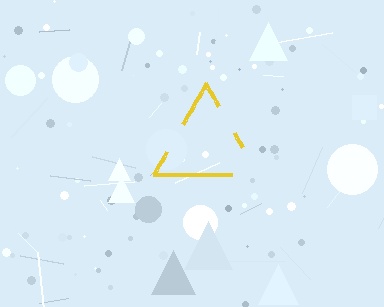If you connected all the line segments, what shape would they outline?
They would outline a triangle.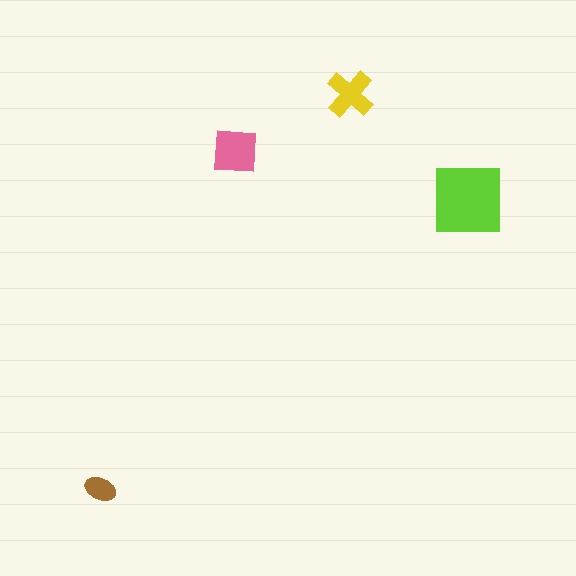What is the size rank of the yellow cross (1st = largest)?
3rd.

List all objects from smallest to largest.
The brown ellipse, the yellow cross, the pink square, the lime square.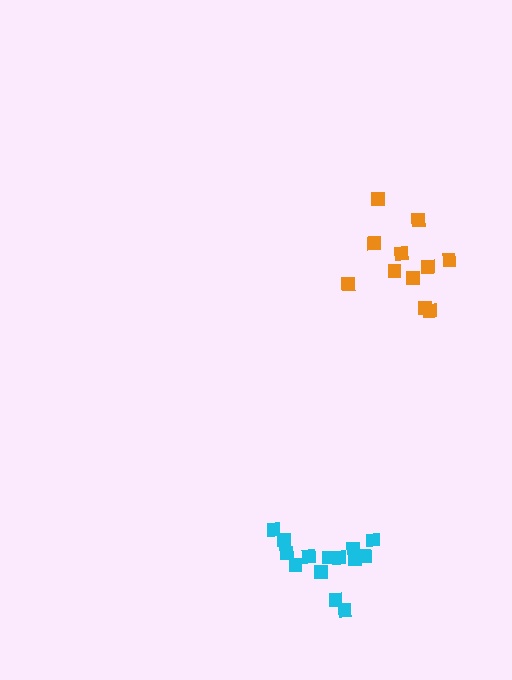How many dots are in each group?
Group 1: 14 dots, Group 2: 11 dots (25 total).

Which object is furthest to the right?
The orange cluster is rightmost.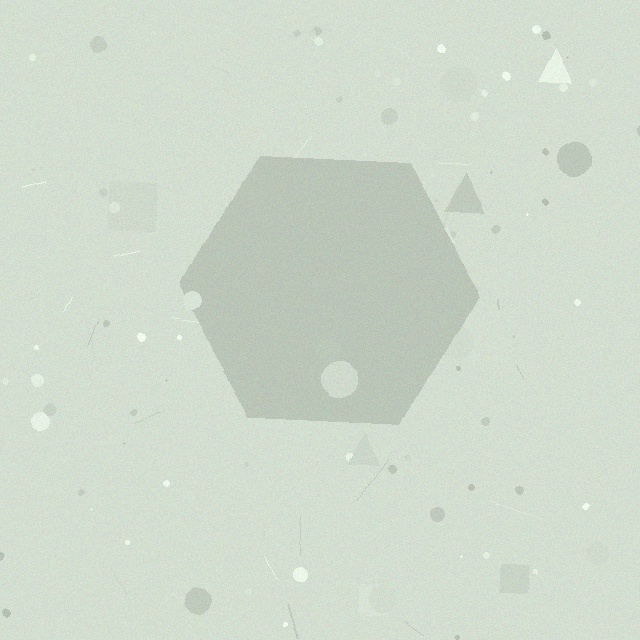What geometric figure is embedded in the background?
A hexagon is embedded in the background.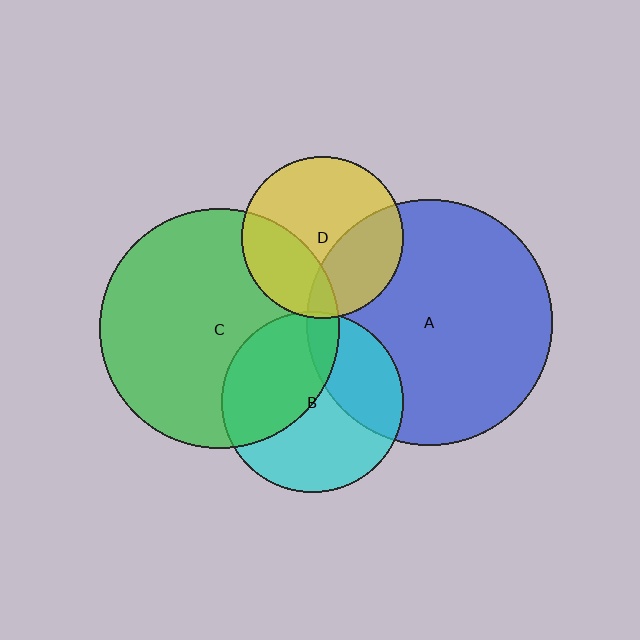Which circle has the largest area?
Circle A (blue).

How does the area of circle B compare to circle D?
Approximately 1.2 times.